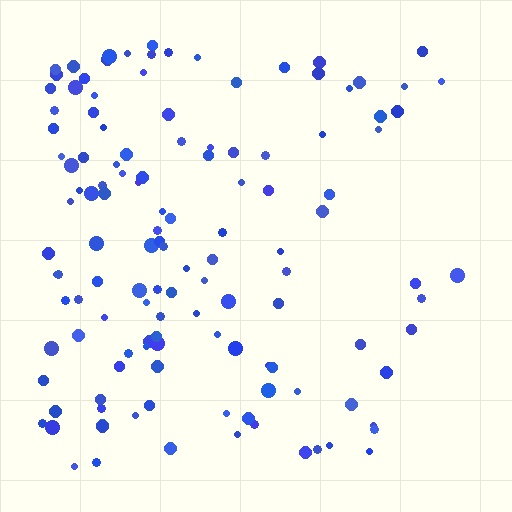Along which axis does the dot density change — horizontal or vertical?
Horizontal.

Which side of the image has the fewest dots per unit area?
The right.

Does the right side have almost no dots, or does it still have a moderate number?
Still a moderate number, just noticeably fewer than the left.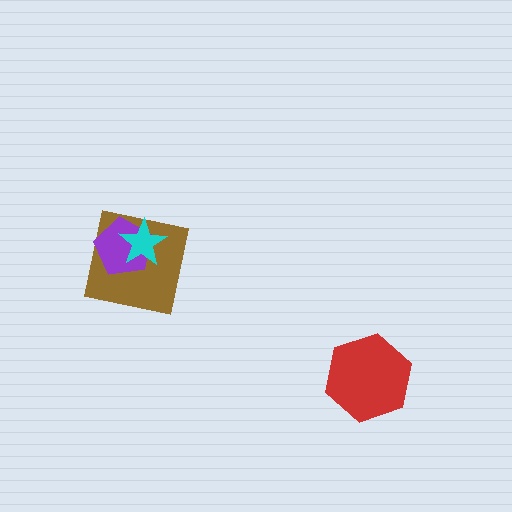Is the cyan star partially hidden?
No, no other shape covers it.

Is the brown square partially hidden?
Yes, it is partially covered by another shape.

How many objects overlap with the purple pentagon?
2 objects overlap with the purple pentagon.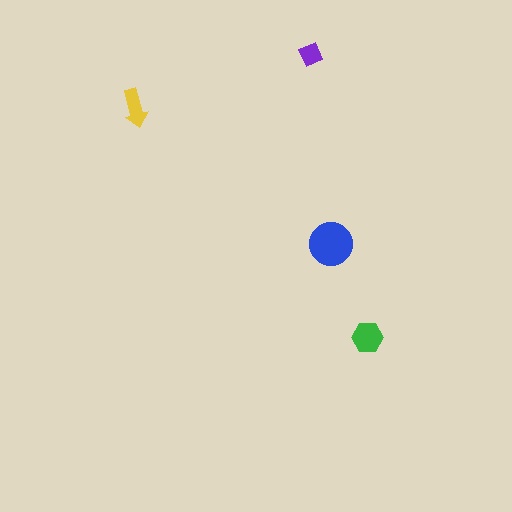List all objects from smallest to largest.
The purple diamond, the yellow arrow, the green hexagon, the blue circle.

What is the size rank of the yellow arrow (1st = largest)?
3rd.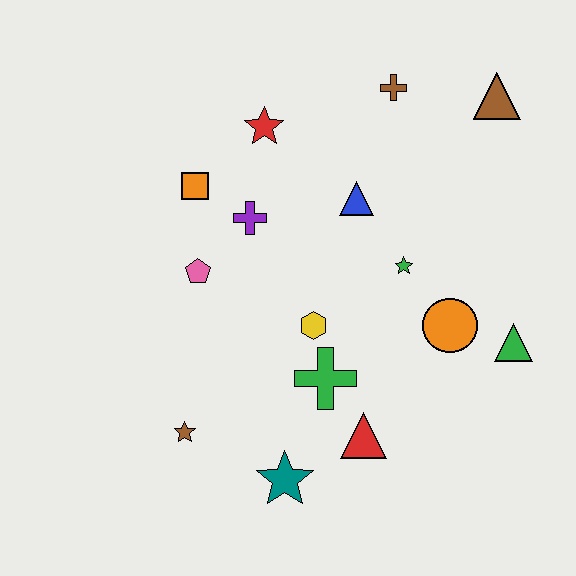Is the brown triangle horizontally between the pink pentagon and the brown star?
No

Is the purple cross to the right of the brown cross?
No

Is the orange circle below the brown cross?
Yes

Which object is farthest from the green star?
The brown star is farthest from the green star.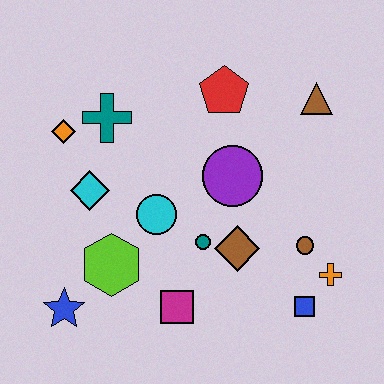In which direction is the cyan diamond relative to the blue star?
The cyan diamond is above the blue star.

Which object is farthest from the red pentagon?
The blue star is farthest from the red pentagon.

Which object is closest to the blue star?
The lime hexagon is closest to the blue star.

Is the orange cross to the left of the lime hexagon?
No